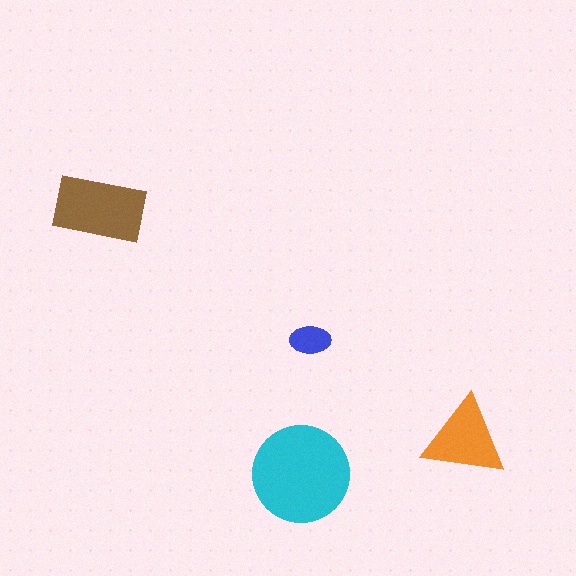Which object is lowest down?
The cyan circle is bottommost.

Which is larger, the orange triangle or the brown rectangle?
The brown rectangle.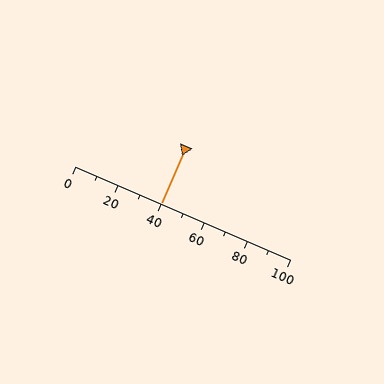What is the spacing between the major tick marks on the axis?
The major ticks are spaced 20 apart.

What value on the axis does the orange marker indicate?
The marker indicates approximately 40.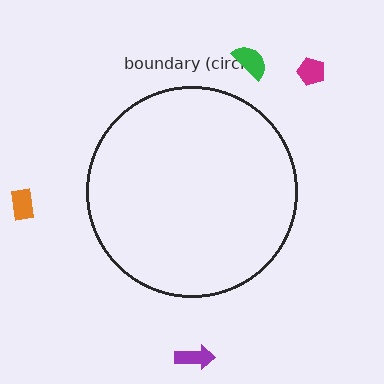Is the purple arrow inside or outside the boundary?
Outside.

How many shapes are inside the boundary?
0 inside, 4 outside.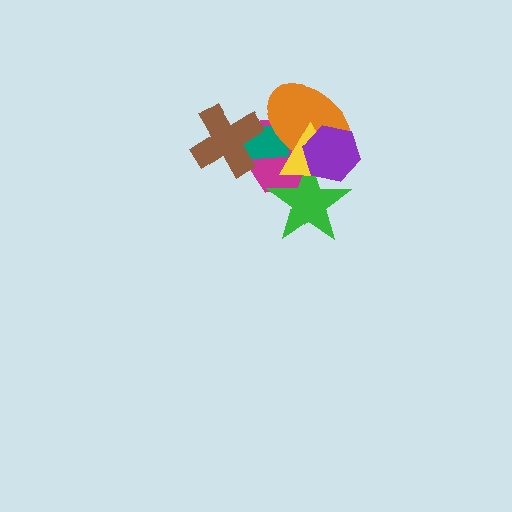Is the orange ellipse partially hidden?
Yes, it is partially covered by another shape.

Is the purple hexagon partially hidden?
No, no other shape covers it.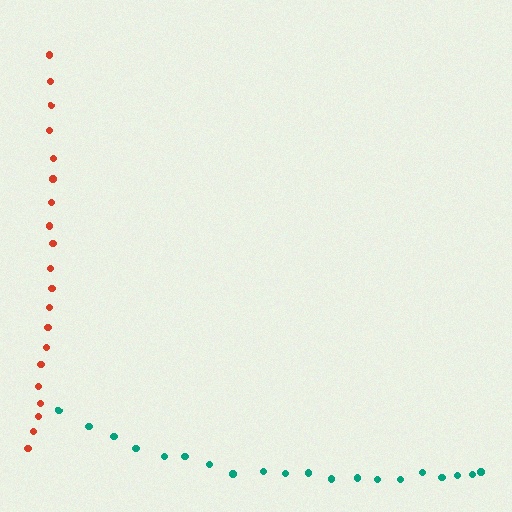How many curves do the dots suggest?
There are 2 distinct paths.